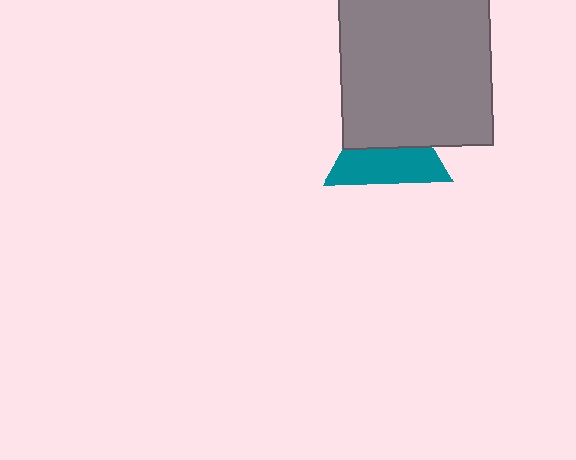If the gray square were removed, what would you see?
You would see the complete teal triangle.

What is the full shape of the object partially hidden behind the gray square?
The partially hidden object is a teal triangle.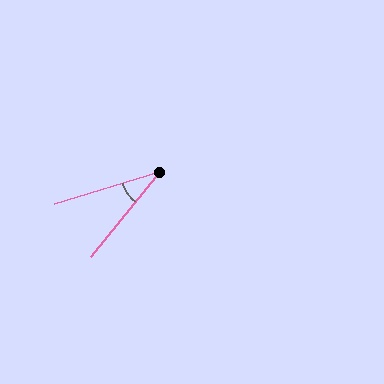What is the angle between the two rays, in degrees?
Approximately 34 degrees.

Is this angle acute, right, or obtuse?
It is acute.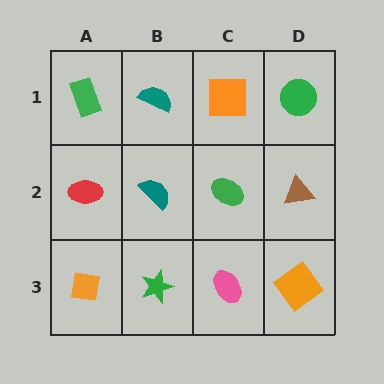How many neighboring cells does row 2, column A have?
3.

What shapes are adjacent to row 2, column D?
A green circle (row 1, column D), an orange diamond (row 3, column D), a green ellipse (row 2, column C).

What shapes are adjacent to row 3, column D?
A brown triangle (row 2, column D), a pink ellipse (row 3, column C).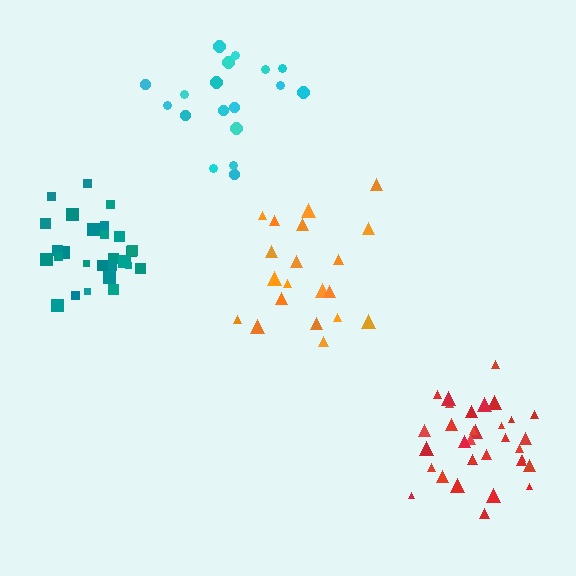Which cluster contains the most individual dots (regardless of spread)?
Red (34).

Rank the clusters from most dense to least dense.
red, teal, cyan, orange.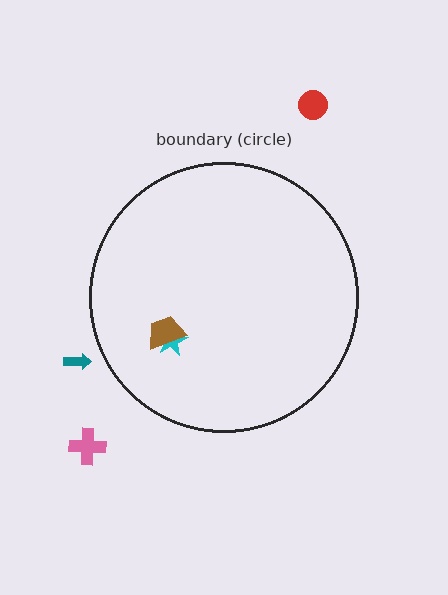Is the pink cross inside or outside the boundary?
Outside.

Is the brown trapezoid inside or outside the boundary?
Inside.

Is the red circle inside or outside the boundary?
Outside.